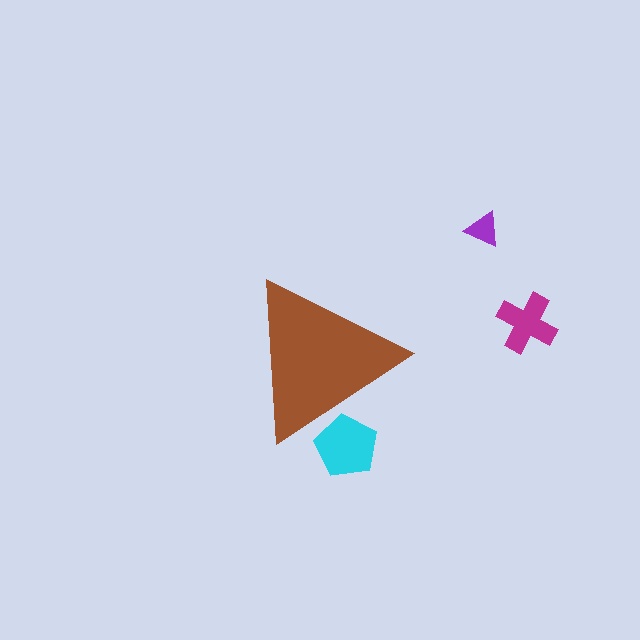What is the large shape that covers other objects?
A brown triangle.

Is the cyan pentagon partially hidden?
Yes, the cyan pentagon is partially hidden behind the brown triangle.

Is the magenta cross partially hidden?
No, the magenta cross is fully visible.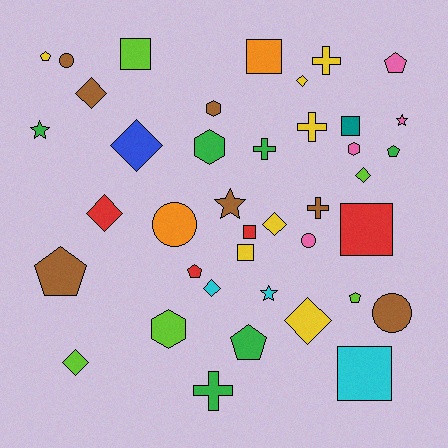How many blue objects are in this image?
There is 1 blue object.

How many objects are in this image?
There are 40 objects.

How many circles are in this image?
There are 4 circles.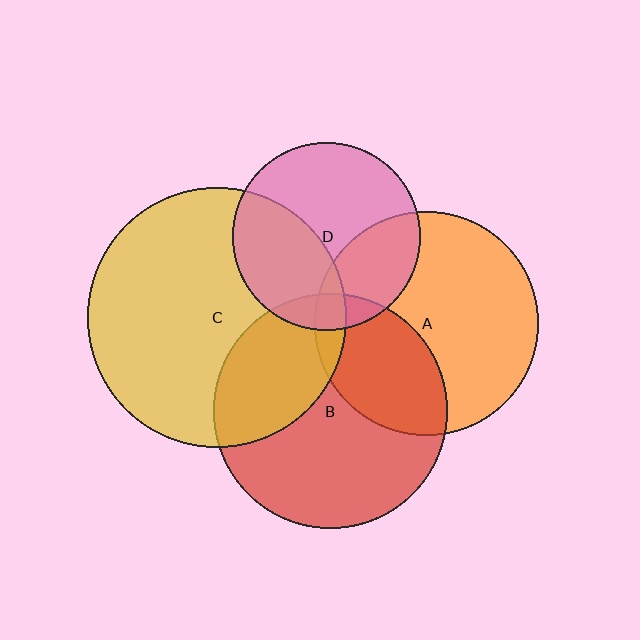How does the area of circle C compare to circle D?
Approximately 1.9 times.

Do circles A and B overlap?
Yes.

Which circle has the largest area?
Circle C (yellow).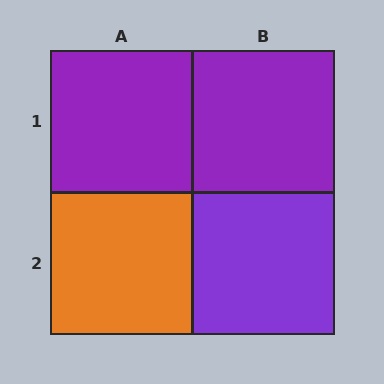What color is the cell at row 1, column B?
Purple.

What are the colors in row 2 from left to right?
Orange, purple.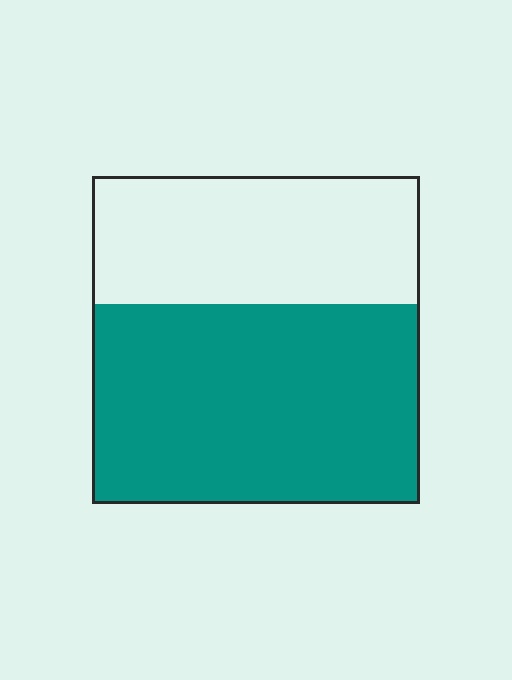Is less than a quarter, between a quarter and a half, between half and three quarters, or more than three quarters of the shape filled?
Between half and three quarters.